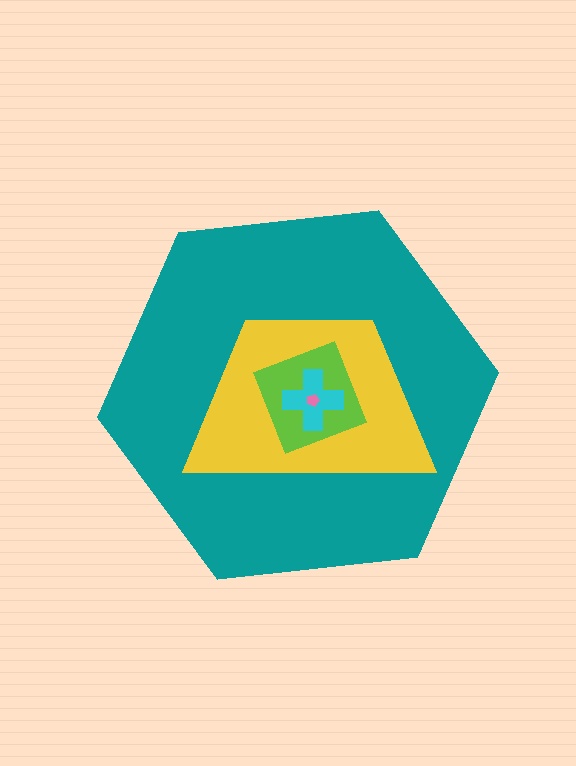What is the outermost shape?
The teal hexagon.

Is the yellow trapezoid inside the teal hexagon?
Yes.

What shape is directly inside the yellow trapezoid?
The lime diamond.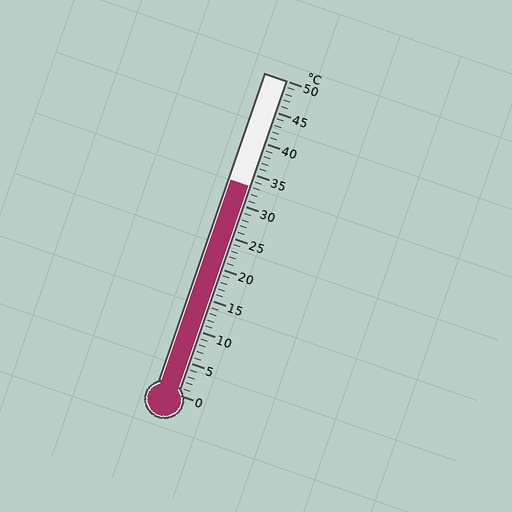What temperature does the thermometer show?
The thermometer shows approximately 33°C.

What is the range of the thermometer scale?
The thermometer scale ranges from 0°C to 50°C.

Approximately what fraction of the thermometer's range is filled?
The thermometer is filled to approximately 65% of its range.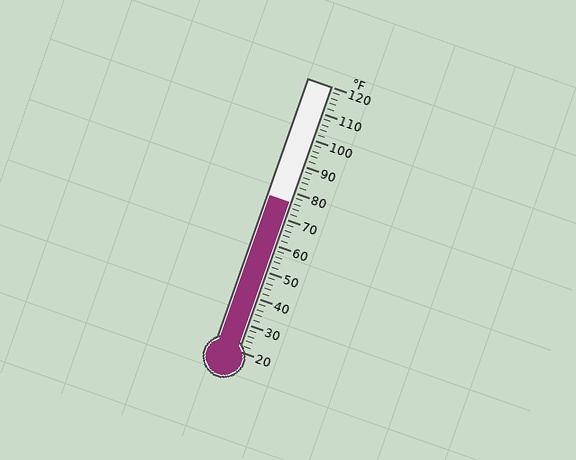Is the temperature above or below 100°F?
The temperature is below 100°F.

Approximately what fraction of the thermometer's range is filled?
The thermometer is filled to approximately 55% of its range.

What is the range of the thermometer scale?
The thermometer scale ranges from 20°F to 120°F.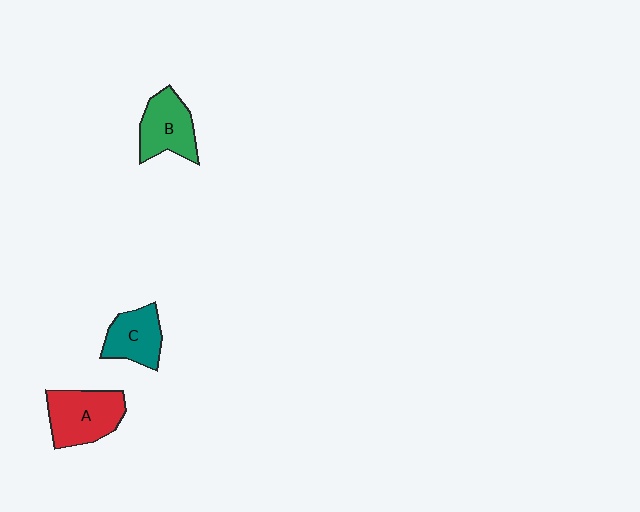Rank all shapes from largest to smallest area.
From largest to smallest: A (red), B (green), C (teal).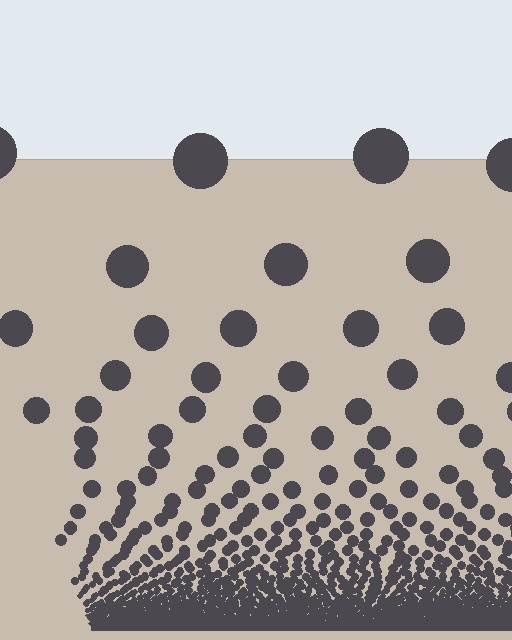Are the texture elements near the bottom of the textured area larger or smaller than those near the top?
Smaller. The gradient is inverted — elements near the bottom are smaller and denser.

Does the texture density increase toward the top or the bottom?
Density increases toward the bottom.